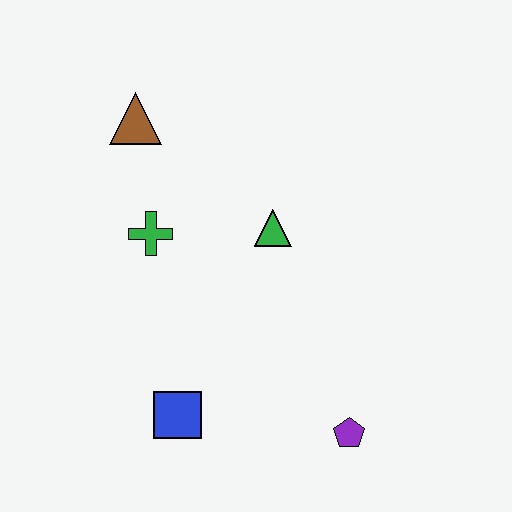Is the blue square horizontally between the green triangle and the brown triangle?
Yes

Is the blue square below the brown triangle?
Yes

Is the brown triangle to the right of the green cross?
No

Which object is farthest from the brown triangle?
The purple pentagon is farthest from the brown triangle.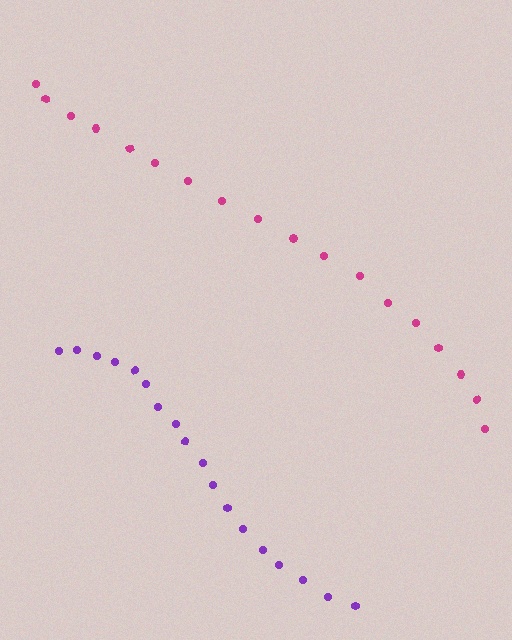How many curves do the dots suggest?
There are 2 distinct paths.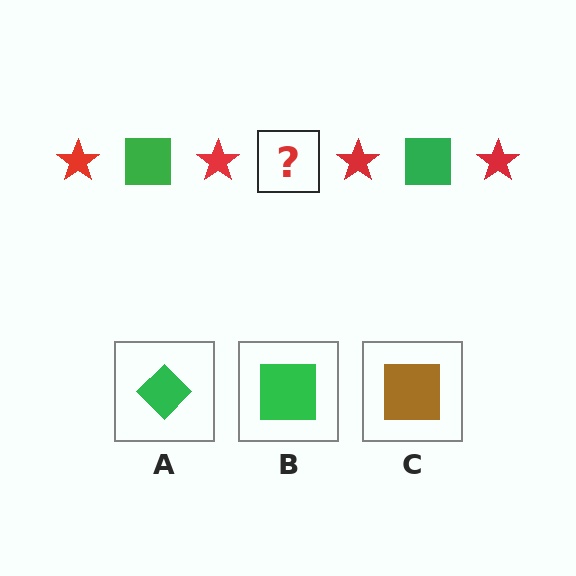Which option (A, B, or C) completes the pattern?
B.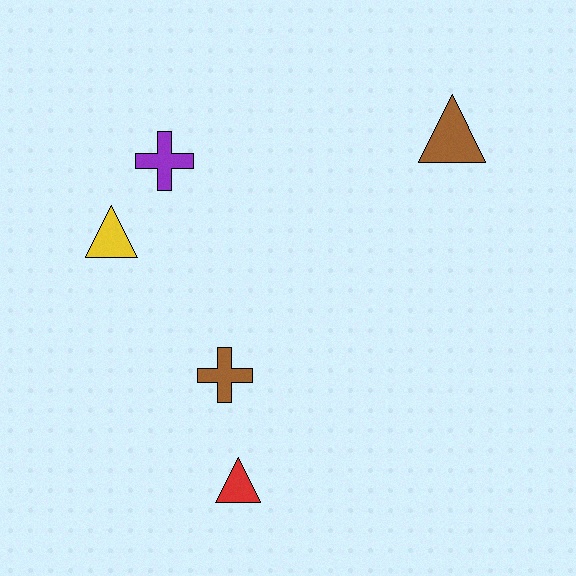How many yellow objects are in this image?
There is 1 yellow object.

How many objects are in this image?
There are 5 objects.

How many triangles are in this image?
There are 3 triangles.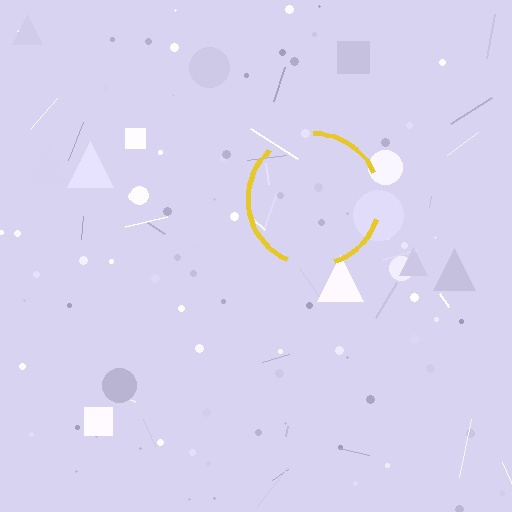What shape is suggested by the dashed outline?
The dashed outline suggests a circle.